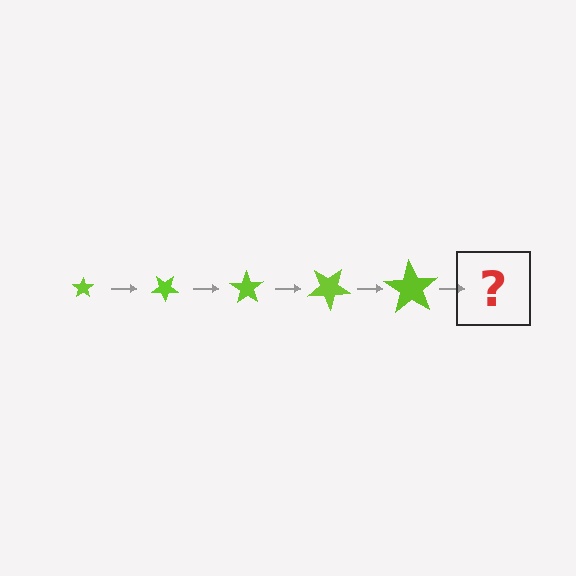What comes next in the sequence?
The next element should be a star, larger than the previous one and rotated 175 degrees from the start.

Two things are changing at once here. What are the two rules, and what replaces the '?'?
The two rules are that the star grows larger each step and it rotates 35 degrees each step. The '?' should be a star, larger than the previous one and rotated 175 degrees from the start.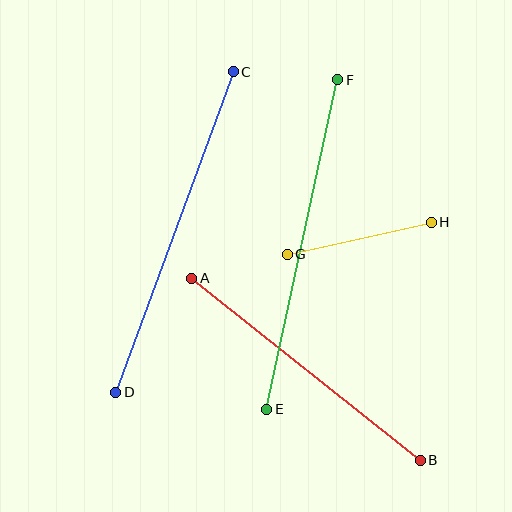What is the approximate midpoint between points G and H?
The midpoint is at approximately (359, 238) pixels.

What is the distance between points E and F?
The distance is approximately 337 pixels.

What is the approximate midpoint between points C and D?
The midpoint is at approximately (174, 232) pixels.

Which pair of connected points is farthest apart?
Points C and D are farthest apart.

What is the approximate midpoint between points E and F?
The midpoint is at approximately (302, 244) pixels.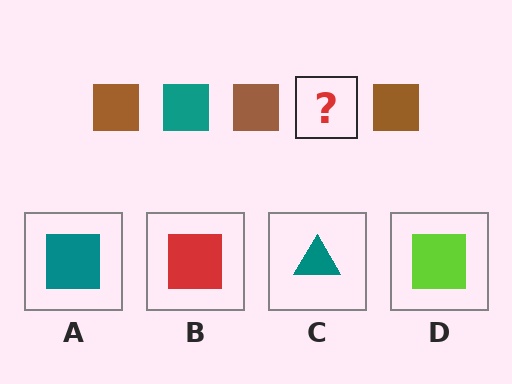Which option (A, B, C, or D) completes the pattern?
A.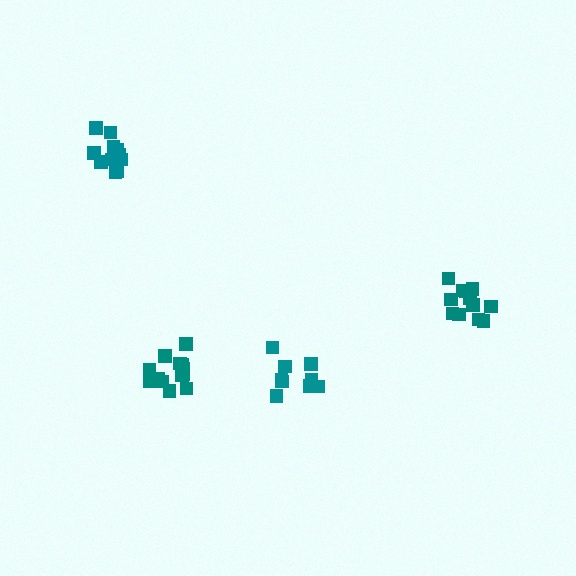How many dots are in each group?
Group 1: 13 dots, Group 2: 9 dots, Group 3: 11 dots, Group 4: 12 dots (45 total).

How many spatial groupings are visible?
There are 4 spatial groupings.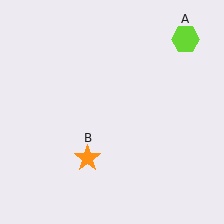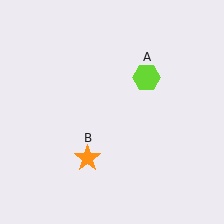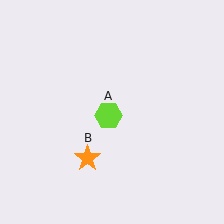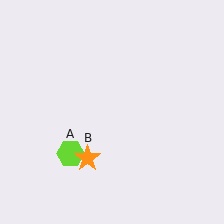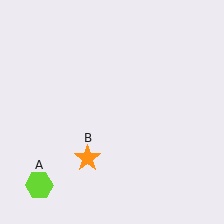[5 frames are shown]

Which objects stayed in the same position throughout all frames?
Orange star (object B) remained stationary.